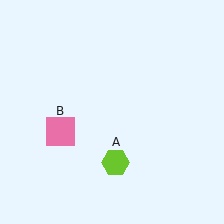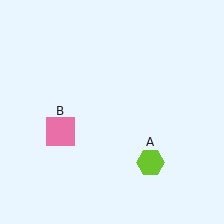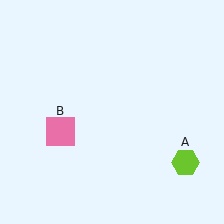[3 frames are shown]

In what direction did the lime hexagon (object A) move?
The lime hexagon (object A) moved right.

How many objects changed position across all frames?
1 object changed position: lime hexagon (object A).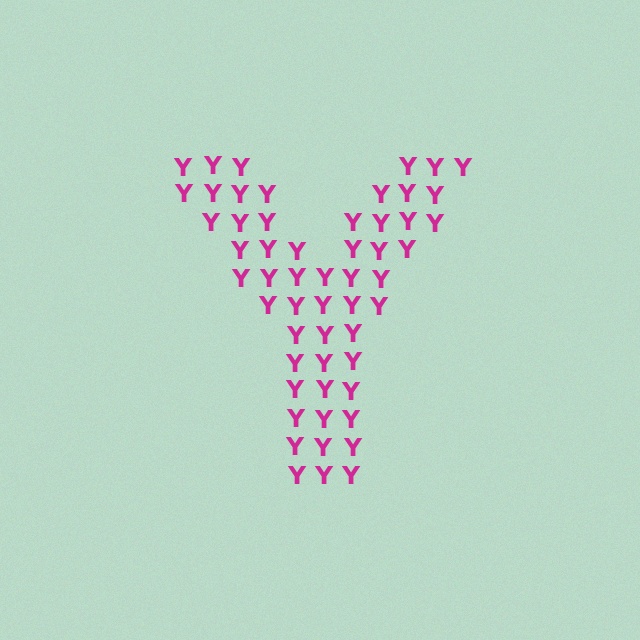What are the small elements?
The small elements are letter Y's.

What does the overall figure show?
The overall figure shows the letter Y.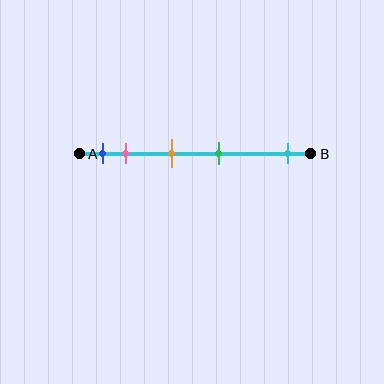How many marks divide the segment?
There are 5 marks dividing the segment.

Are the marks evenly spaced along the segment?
No, the marks are not evenly spaced.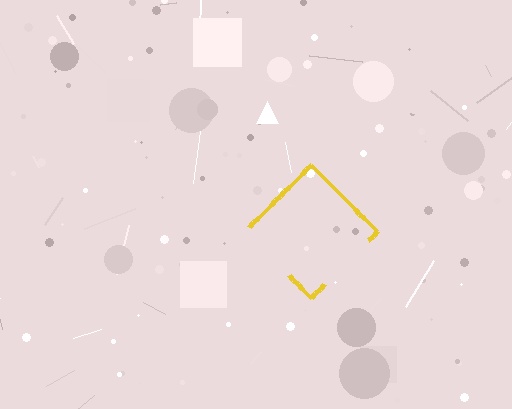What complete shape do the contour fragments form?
The contour fragments form a diamond.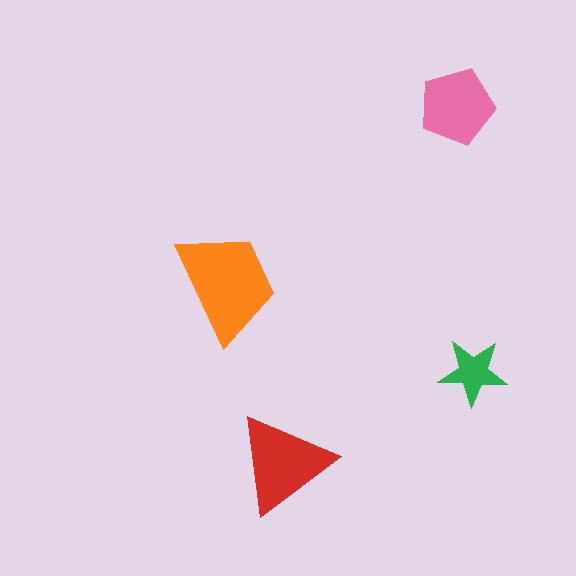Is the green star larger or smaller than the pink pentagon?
Smaller.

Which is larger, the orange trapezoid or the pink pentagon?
The orange trapezoid.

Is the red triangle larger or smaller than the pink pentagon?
Larger.